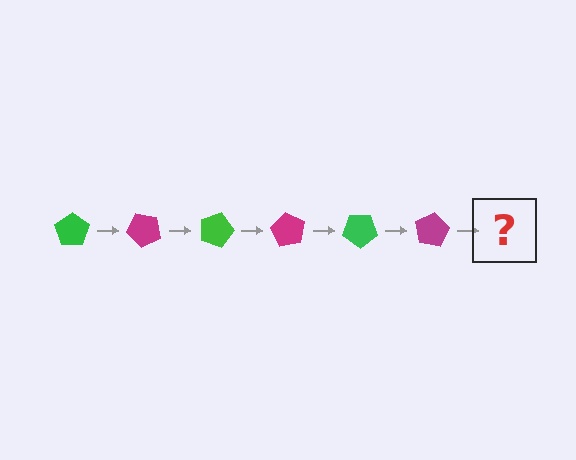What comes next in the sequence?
The next element should be a green pentagon, rotated 270 degrees from the start.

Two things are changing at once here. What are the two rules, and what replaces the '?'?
The two rules are that it rotates 45 degrees each step and the color cycles through green and magenta. The '?' should be a green pentagon, rotated 270 degrees from the start.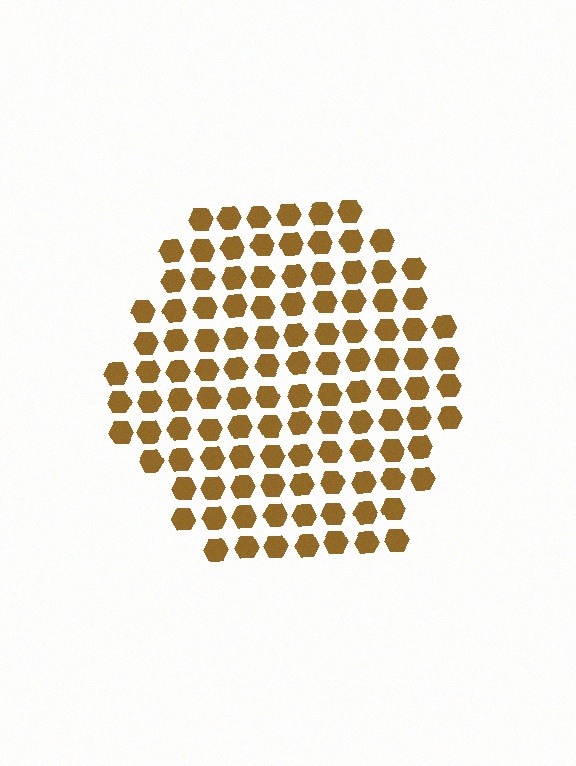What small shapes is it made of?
It is made of small hexagons.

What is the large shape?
The large shape is a hexagon.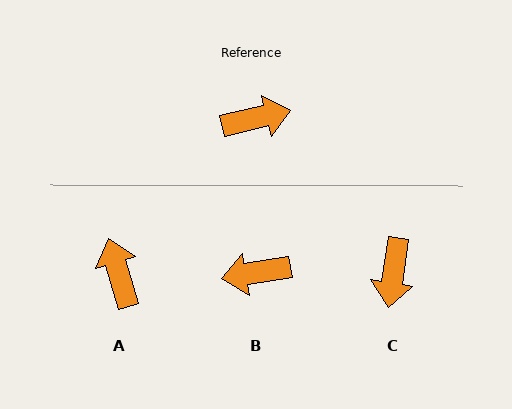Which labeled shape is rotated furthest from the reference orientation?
B, about 176 degrees away.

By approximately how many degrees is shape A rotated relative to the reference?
Approximately 94 degrees counter-clockwise.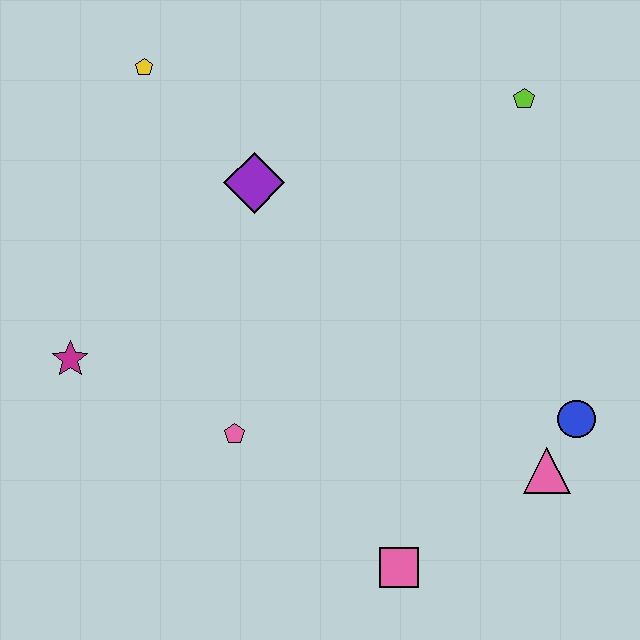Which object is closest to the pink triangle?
The blue circle is closest to the pink triangle.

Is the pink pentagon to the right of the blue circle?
No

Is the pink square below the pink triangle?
Yes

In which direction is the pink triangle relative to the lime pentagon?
The pink triangle is below the lime pentagon.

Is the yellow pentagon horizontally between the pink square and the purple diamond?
No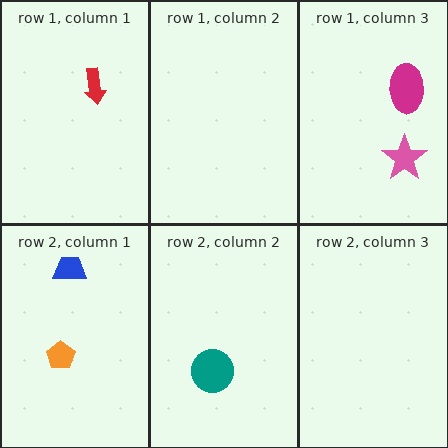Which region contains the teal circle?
The row 2, column 2 region.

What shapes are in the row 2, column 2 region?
The teal circle.